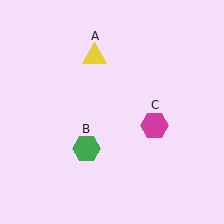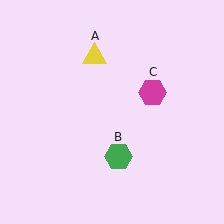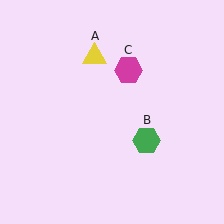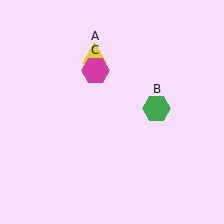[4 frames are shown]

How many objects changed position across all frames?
2 objects changed position: green hexagon (object B), magenta hexagon (object C).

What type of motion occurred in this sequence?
The green hexagon (object B), magenta hexagon (object C) rotated counterclockwise around the center of the scene.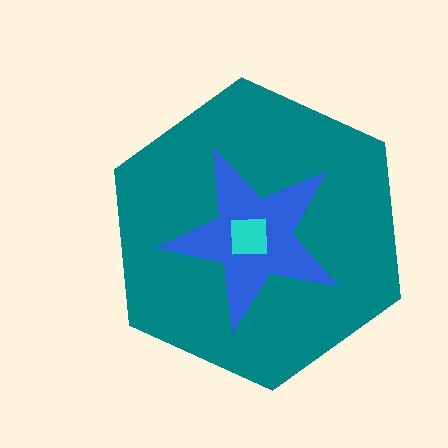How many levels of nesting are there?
3.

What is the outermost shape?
The teal hexagon.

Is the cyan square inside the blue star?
Yes.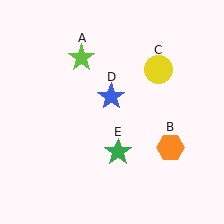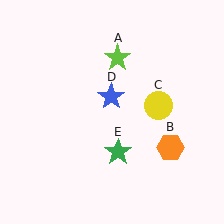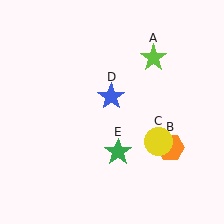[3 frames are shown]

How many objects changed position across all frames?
2 objects changed position: lime star (object A), yellow circle (object C).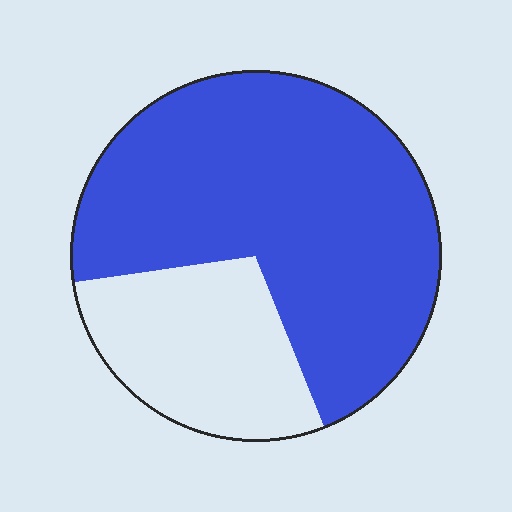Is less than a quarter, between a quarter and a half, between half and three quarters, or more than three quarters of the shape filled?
Between half and three quarters.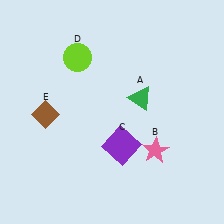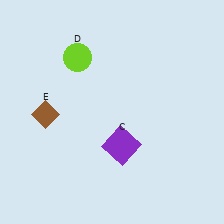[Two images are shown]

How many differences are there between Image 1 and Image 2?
There are 2 differences between the two images.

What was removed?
The pink star (B), the green triangle (A) were removed in Image 2.